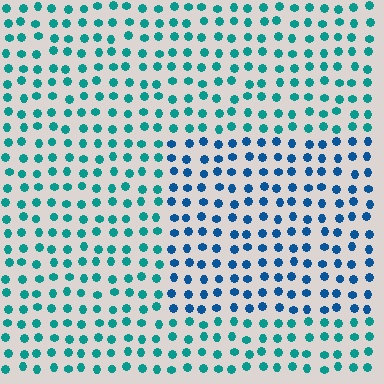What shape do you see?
I see a rectangle.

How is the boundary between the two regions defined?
The boundary is defined purely by a slight shift in hue (about 34 degrees). Spacing, size, and orientation are identical on both sides.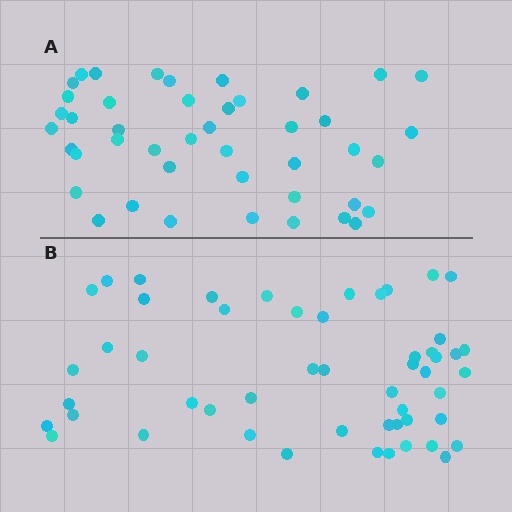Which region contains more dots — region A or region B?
Region B (the bottom region) has more dots.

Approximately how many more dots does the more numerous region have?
Region B has roughly 8 or so more dots than region A.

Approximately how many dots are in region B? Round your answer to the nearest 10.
About 50 dots. (The exact count is 52, which rounds to 50.)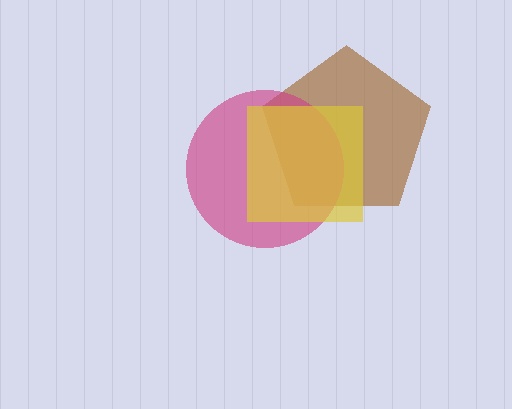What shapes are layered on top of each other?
The layered shapes are: a brown pentagon, a magenta circle, a yellow square.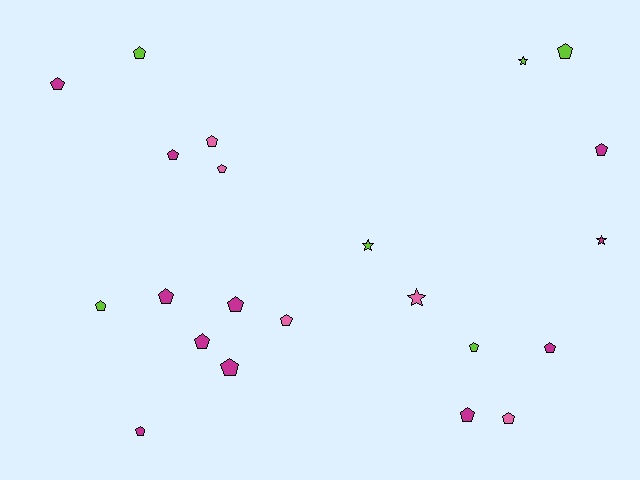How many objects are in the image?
There are 22 objects.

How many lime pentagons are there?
There are 4 lime pentagons.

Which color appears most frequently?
Magenta, with 11 objects.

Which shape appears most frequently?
Pentagon, with 18 objects.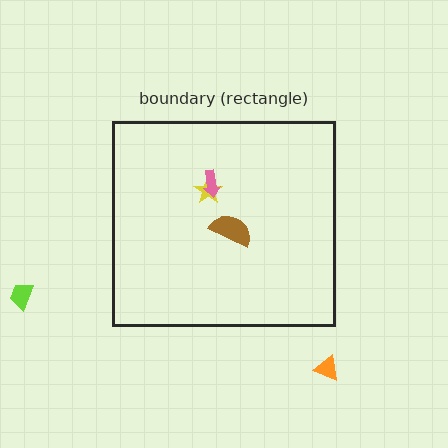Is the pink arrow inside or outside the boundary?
Inside.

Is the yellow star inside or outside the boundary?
Inside.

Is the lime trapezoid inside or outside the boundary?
Outside.